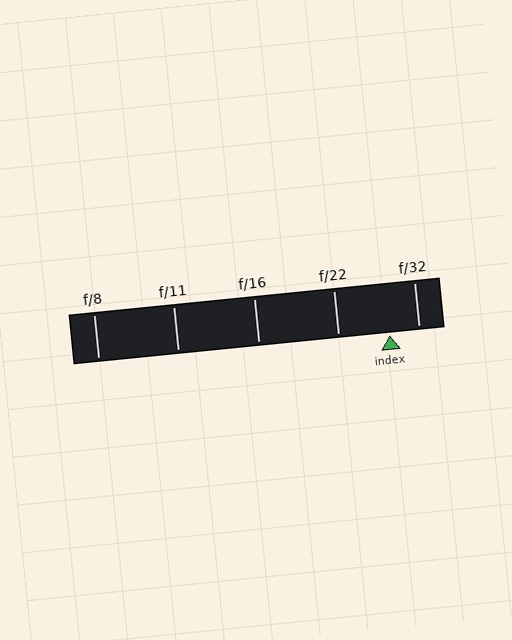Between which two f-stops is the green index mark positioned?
The index mark is between f/22 and f/32.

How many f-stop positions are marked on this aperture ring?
There are 5 f-stop positions marked.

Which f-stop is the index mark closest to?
The index mark is closest to f/32.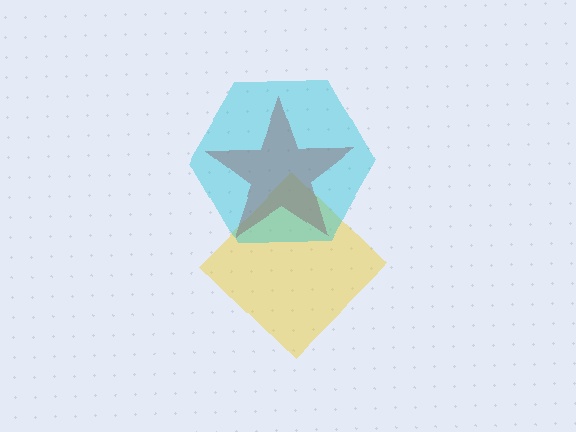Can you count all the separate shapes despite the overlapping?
Yes, there are 3 separate shapes.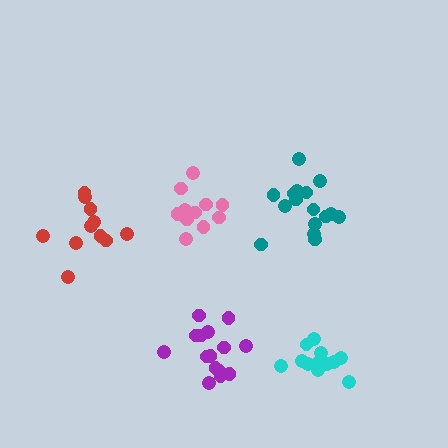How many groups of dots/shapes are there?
There are 5 groups.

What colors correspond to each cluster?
The clusters are colored: purple, pink, teal, red, cyan.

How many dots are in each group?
Group 1: 15 dots, Group 2: 11 dots, Group 3: 16 dots, Group 4: 11 dots, Group 5: 12 dots (65 total).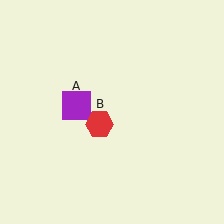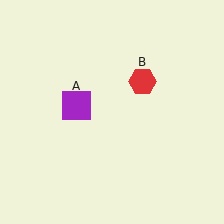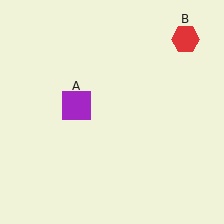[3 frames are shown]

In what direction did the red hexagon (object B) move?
The red hexagon (object B) moved up and to the right.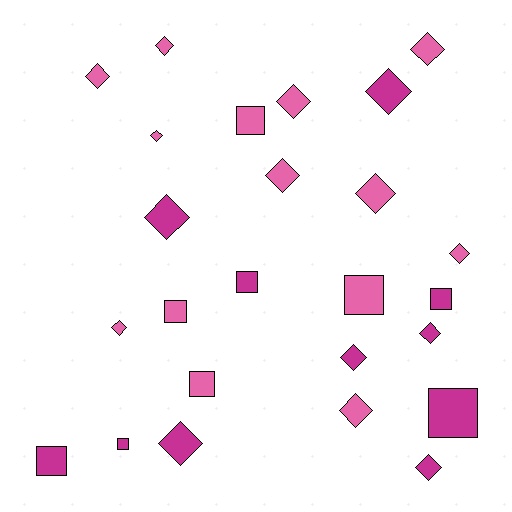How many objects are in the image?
There are 25 objects.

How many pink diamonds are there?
There are 10 pink diamonds.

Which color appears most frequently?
Pink, with 14 objects.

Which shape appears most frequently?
Diamond, with 16 objects.